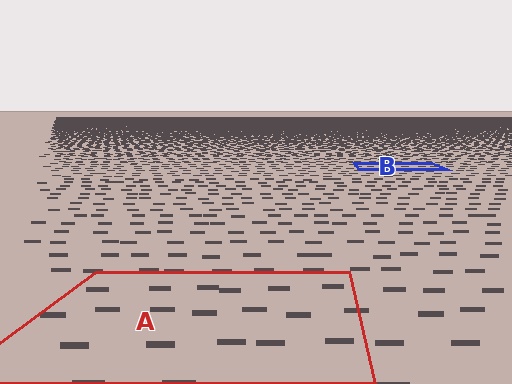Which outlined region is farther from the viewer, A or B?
Region B is farther from the viewer — the texture elements inside it appear smaller and more densely packed.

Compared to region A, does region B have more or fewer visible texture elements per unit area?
Region B has more texture elements per unit area — they are packed more densely because it is farther away.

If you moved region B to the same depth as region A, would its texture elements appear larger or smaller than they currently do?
They would appear larger. At a closer depth, the same texture elements are projected at a bigger on-screen size.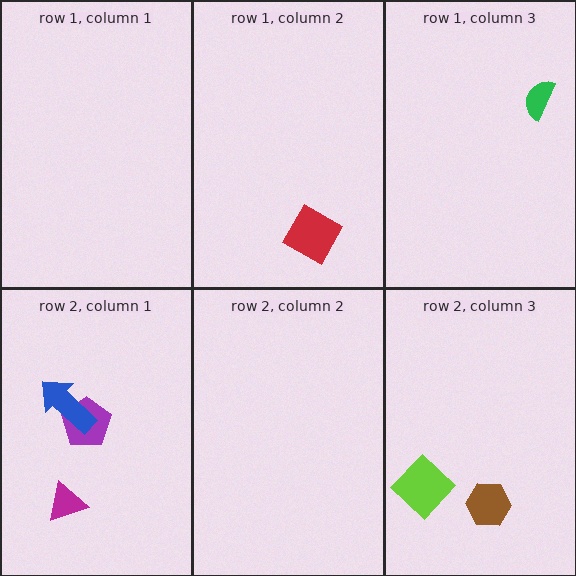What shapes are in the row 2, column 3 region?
The lime diamond, the brown hexagon.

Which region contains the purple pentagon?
The row 2, column 1 region.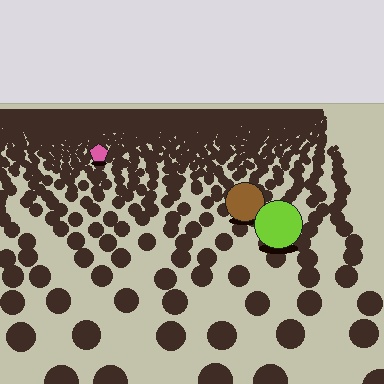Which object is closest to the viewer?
The lime circle is closest. The texture marks near it are larger and more spread out.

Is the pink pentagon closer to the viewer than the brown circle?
No. The brown circle is closer — you can tell from the texture gradient: the ground texture is coarser near it.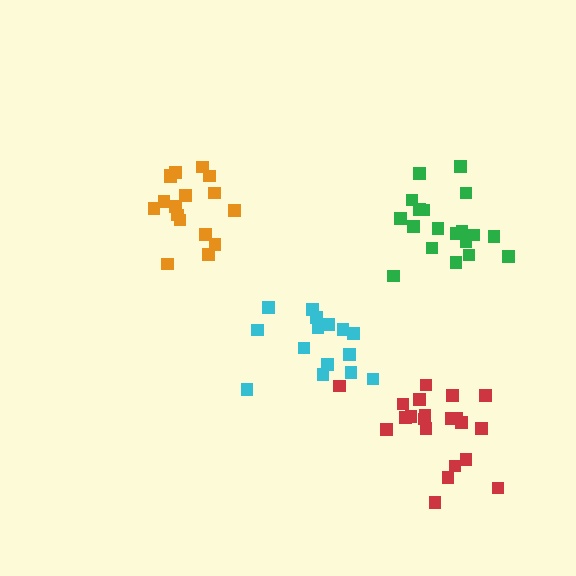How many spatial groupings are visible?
There are 4 spatial groupings.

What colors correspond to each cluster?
The clusters are colored: orange, green, red, cyan.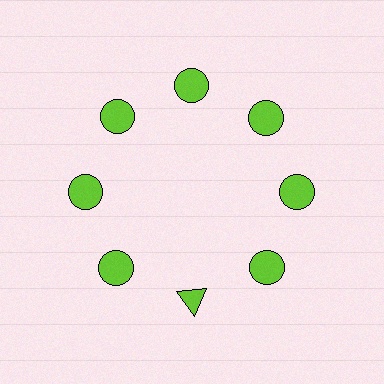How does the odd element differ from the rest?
It has a different shape: triangle instead of circle.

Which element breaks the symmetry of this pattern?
The lime triangle at roughly the 6 o'clock position breaks the symmetry. All other shapes are lime circles.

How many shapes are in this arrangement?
There are 8 shapes arranged in a ring pattern.